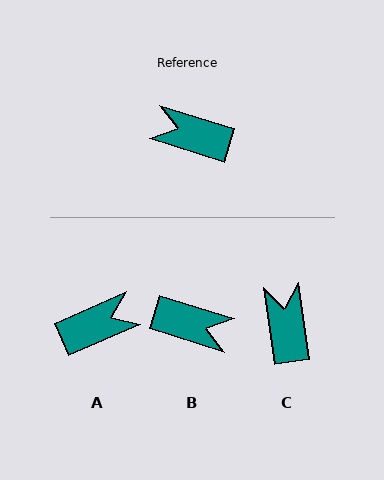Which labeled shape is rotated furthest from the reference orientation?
B, about 180 degrees away.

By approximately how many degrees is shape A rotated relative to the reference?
Approximately 139 degrees clockwise.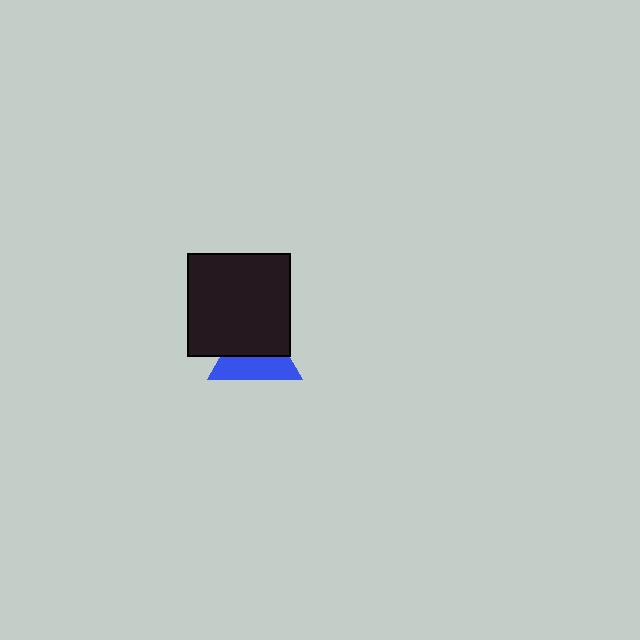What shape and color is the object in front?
The object in front is a black square.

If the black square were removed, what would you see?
You would see the complete blue triangle.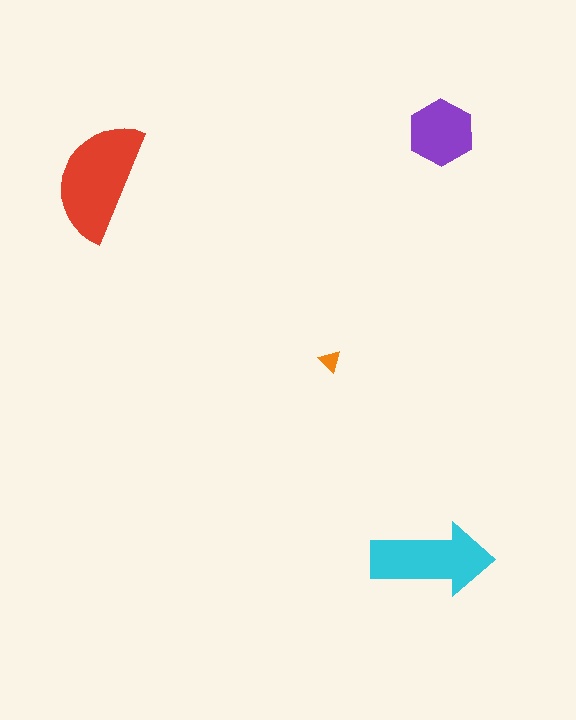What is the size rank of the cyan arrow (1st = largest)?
2nd.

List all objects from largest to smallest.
The red semicircle, the cyan arrow, the purple hexagon, the orange triangle.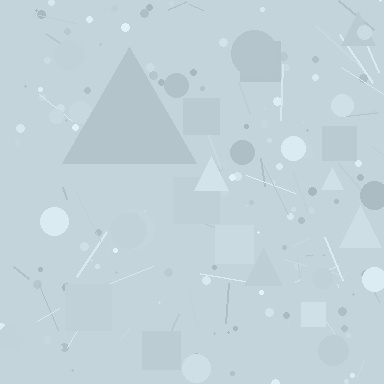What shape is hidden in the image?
A triangle is hidden in the image.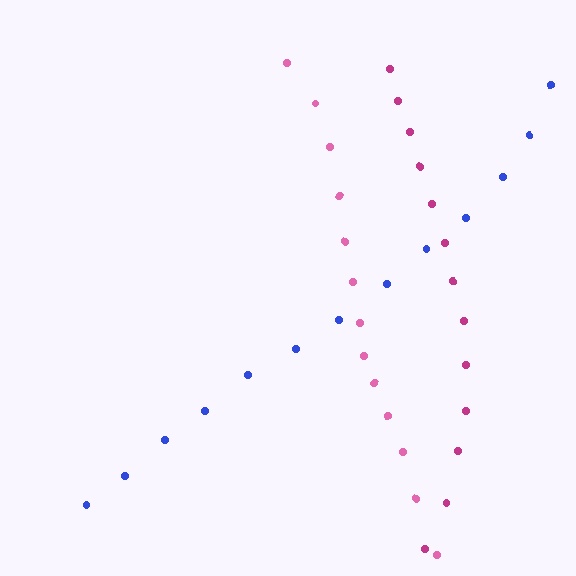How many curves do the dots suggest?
There are 3 distinct paths.